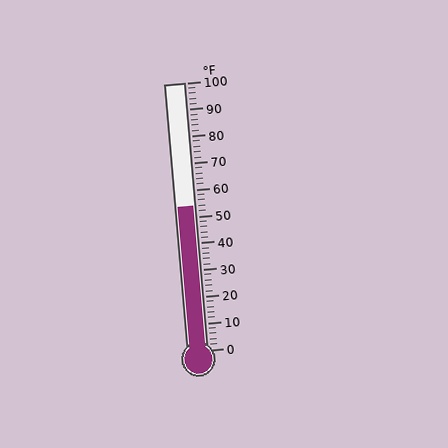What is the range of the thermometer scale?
The thermometer scale ranges from 0°F to 100°F.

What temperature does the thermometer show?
The thermometer shows approximately 54°F.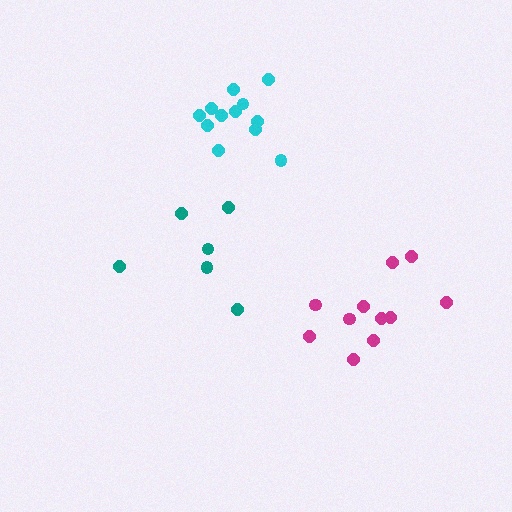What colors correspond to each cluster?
The clusters are colored: magenta, teal, cyan.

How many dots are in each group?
Group 1: 11 dots, Group 2: 6 dots, Group 3: 12 dots (29 total).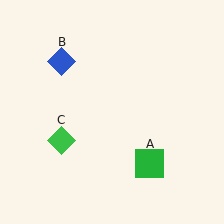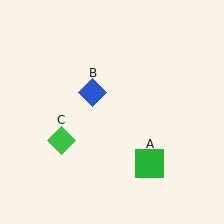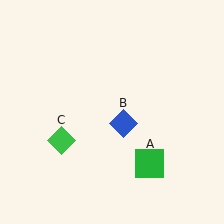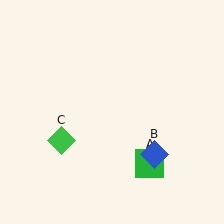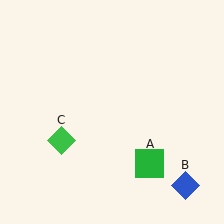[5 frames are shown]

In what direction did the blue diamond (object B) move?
The blue diamond (object B) moved down and to the right.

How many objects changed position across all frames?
1 object changed position: blue diamond (object B).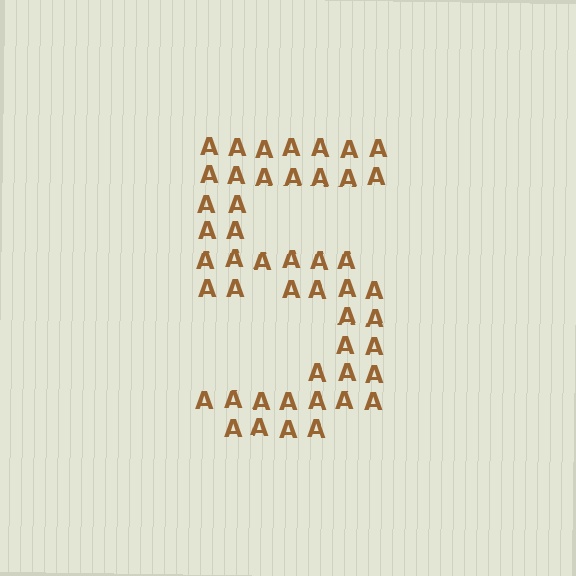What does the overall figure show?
The overall figure shows the digit 5.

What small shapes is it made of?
It is made of small letter A's.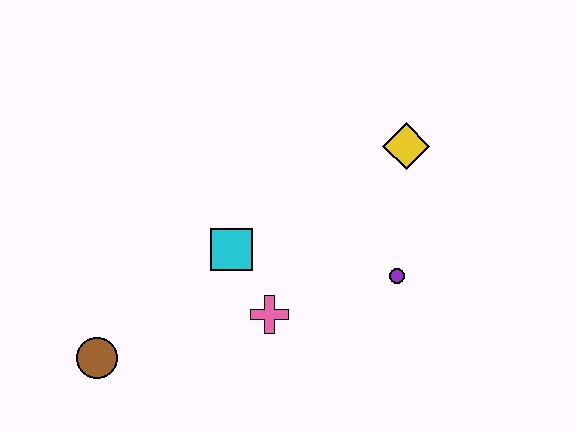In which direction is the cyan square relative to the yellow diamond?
The cyan square is to the left of the yellow diamond.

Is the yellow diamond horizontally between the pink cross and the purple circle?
No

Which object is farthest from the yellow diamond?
The brown circle is farthest from the yellow diamond.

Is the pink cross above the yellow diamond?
No